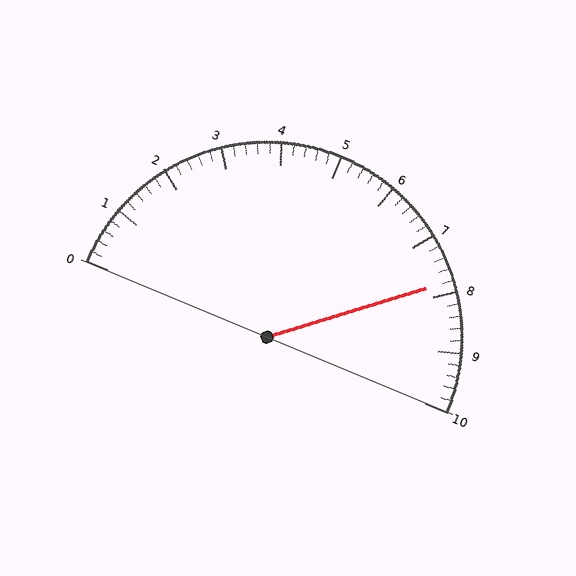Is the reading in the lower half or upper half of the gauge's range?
The reading is in the upper half of the range (0 to 10).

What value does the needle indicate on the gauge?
The needle indicates approximately 7.8.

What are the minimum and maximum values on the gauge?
The gauge ranges from 0 to 10.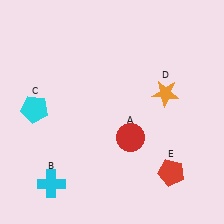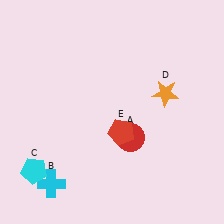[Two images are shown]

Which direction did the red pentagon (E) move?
The red pentagon (E) moved left.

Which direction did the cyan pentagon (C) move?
The cyan pentagon (C) moved down.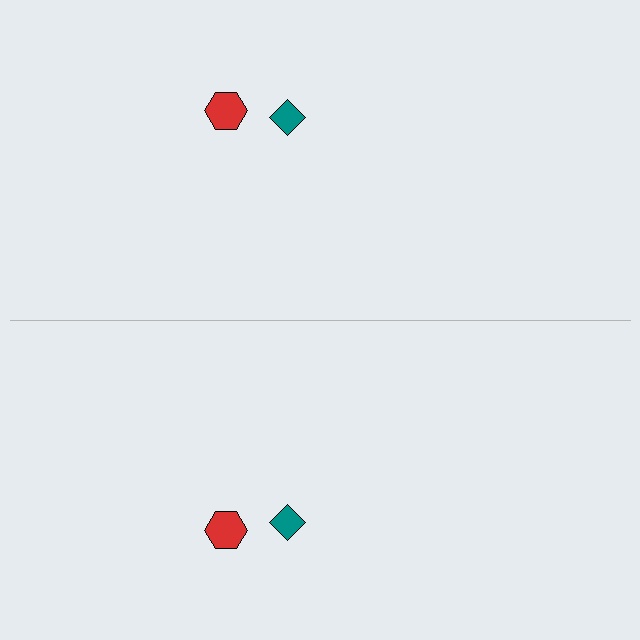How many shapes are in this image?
There are 4 shapes in this image.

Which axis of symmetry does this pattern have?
The pattern has a horizontal axis of symmetry running through the center of the image.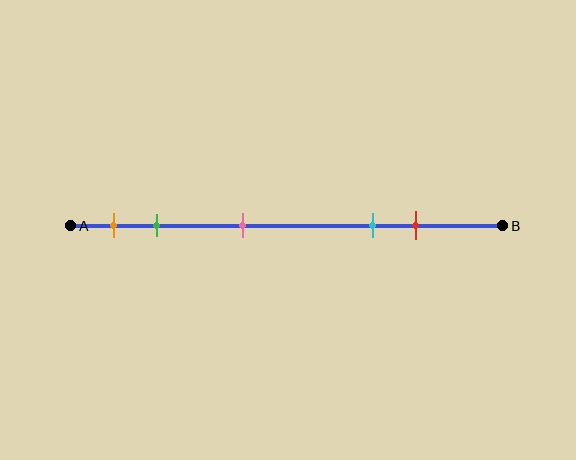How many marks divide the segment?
There are 5 marks dividing the segment.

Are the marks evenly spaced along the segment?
No, the marks are not evenly spaced.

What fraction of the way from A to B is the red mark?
The red mark is approximately 80% (0.8) of the way from A to B.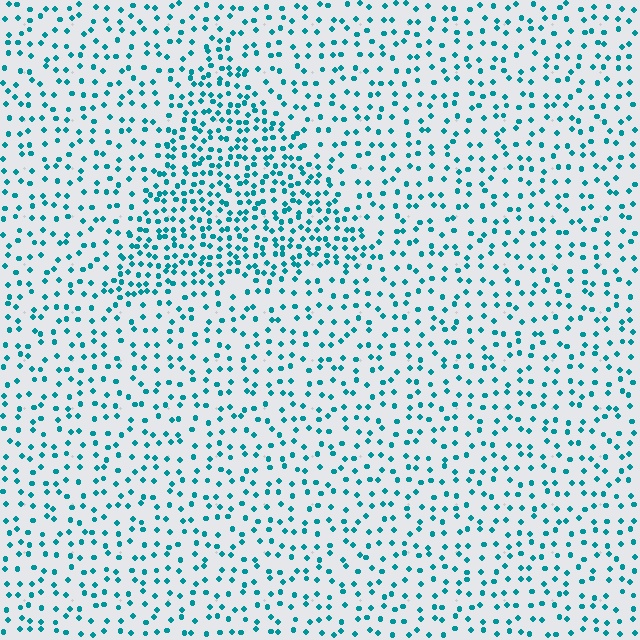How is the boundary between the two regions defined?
The boundary is defined by a change in element density (approximately 1.9x ratio). All elements are the same color, size, and shape.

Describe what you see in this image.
The image contains small teal elements arranged at two different densities. A triangle-shaped region is visible where the elements are more densely packed than the surrounding area.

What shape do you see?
I see a triangle.